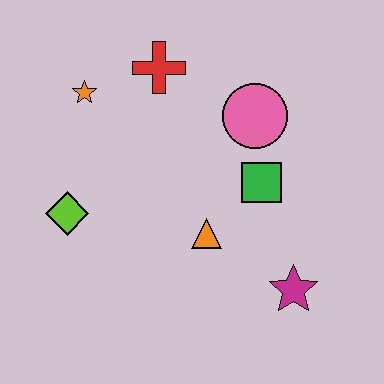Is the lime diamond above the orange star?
No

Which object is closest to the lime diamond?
The orange star is closest to the lime diamond.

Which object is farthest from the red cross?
The magenta star is farthest from the red cross.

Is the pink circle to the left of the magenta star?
Yes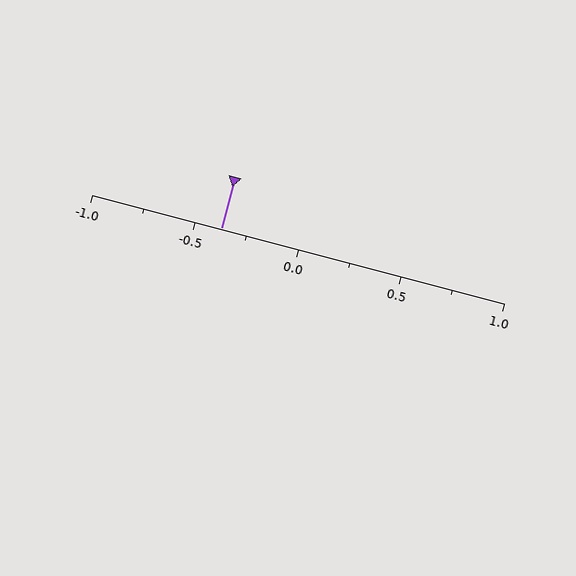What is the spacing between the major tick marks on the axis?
The major ticks are spaced 0.5 apart.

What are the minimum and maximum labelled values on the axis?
The axis runs from -1.0 to 1.0.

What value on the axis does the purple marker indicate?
The marker indicates approximately -0.38.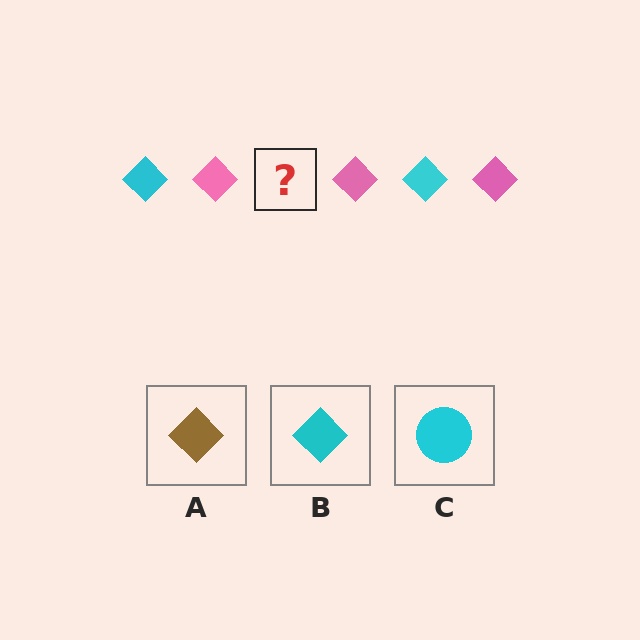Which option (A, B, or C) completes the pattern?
B.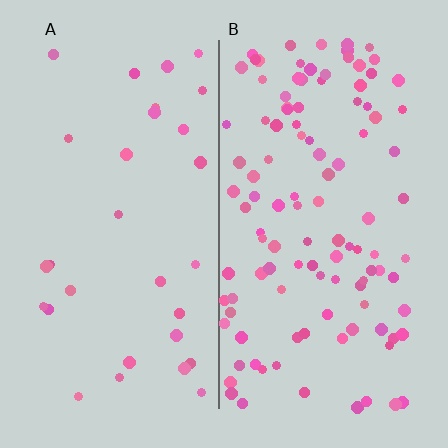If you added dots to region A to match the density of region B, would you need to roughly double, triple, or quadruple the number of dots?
Approximately quadruple.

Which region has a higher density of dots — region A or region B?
B (the right).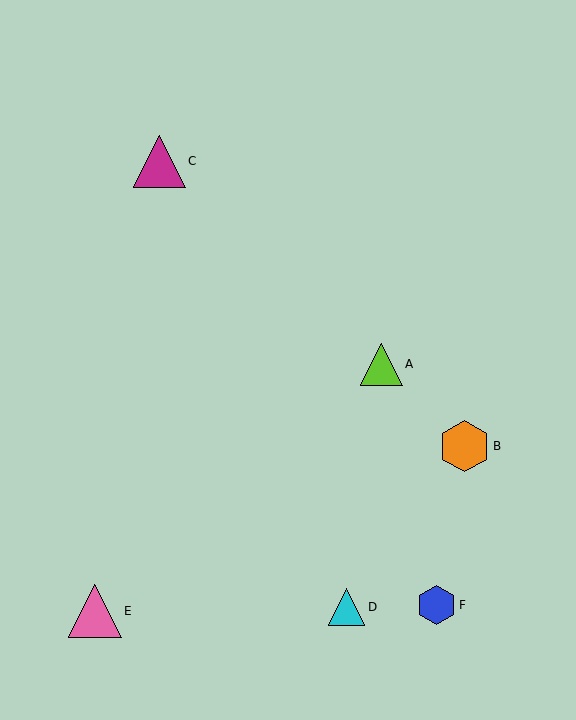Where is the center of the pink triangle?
The center of the pink triangle is at (95, 611).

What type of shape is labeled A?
Shape A is a lime triangle.